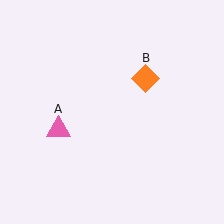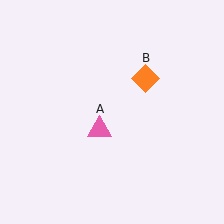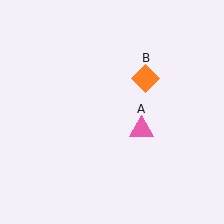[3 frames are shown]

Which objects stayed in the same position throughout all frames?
Orange diamond (object B) remained stationary.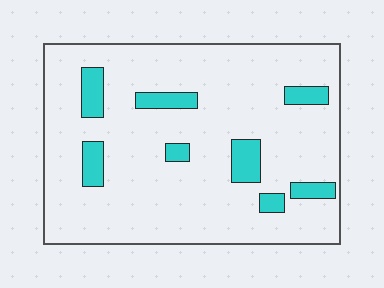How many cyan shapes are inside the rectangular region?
8.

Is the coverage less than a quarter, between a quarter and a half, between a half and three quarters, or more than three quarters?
Less than a quarter.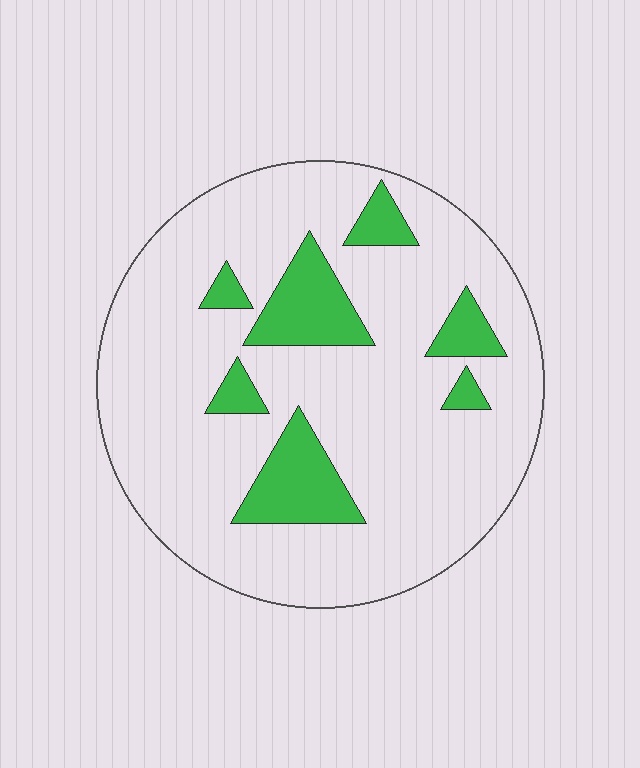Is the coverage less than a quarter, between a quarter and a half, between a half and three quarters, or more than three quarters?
Less than a quarter.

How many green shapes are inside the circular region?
7.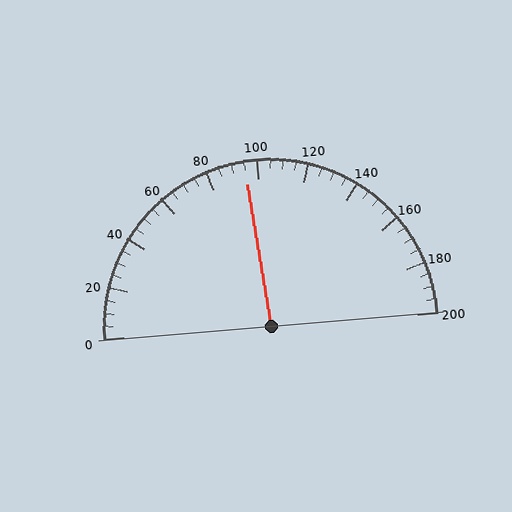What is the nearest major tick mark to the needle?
The nearest major tick mark is 100.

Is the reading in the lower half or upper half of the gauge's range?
The reading is in the lower half of the range (0 to 200).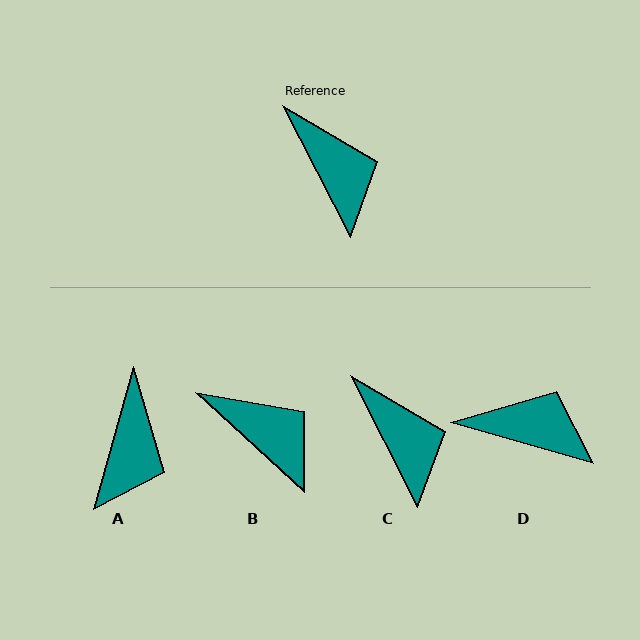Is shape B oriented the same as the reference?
No, it is off by about 21 degrees.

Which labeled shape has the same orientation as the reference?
C.